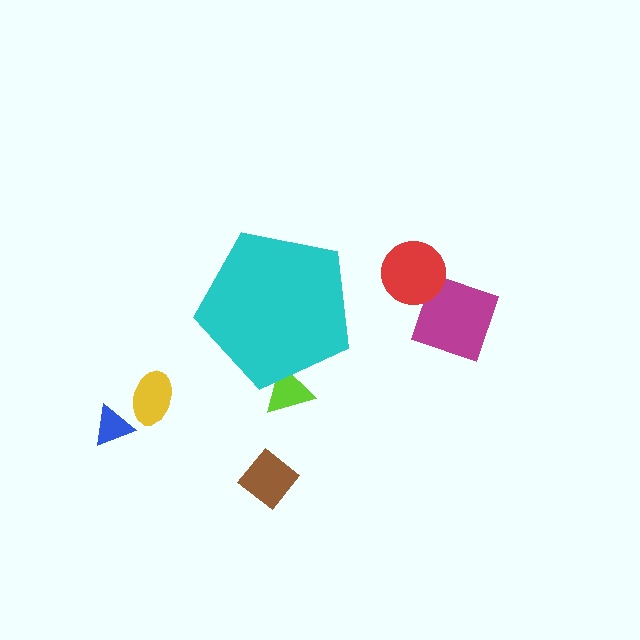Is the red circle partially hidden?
No, the red circle is fully visible.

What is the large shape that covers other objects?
A cyan pentagon.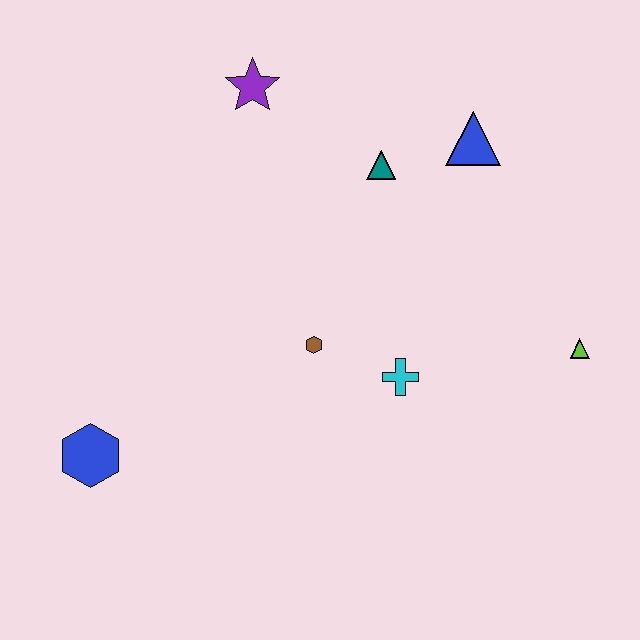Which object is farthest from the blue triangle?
The blue hexagon is farthest from the blue triangle.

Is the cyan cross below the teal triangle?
Yes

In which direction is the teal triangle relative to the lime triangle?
The teal triangle is to the left of the lime triangle.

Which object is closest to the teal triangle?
The blue triangle is closest to the teal triangle.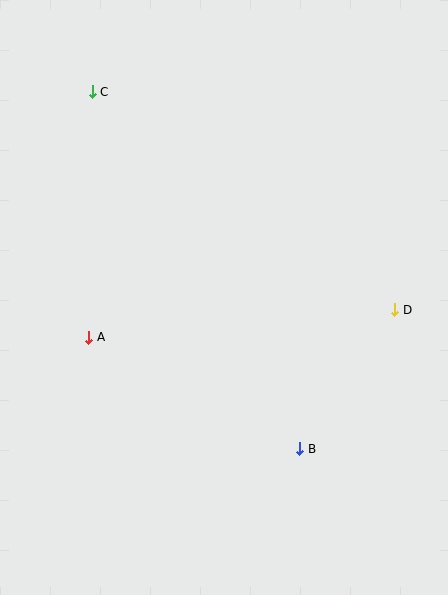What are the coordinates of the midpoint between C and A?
The midpoint between C and A is at (90, 214).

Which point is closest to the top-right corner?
Point D is closest to the top-right corner.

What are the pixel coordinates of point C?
Point C is at (92, 92).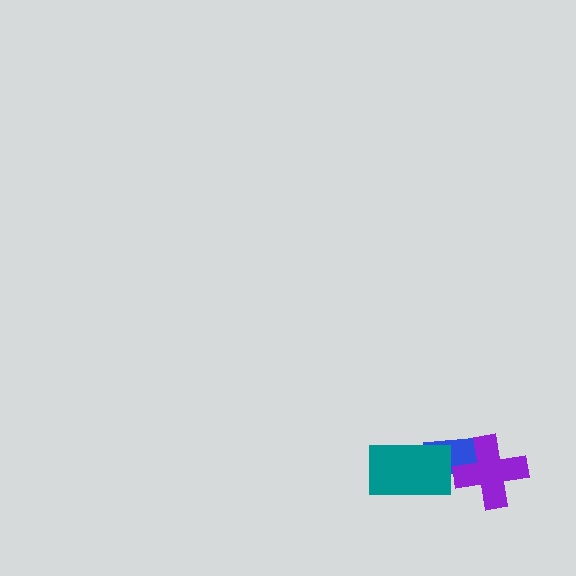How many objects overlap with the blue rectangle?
2 objects overlap with the blue rectangle.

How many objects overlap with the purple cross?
1 object overlaps with the purple cross.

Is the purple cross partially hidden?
No, no other shape covers it.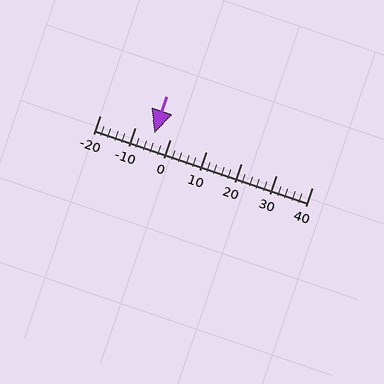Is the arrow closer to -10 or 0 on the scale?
The arrow is closer to 0.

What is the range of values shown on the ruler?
The ruler shows values from -20 to 40.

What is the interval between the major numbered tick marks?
The major tick marks are spaced 10 units apart.